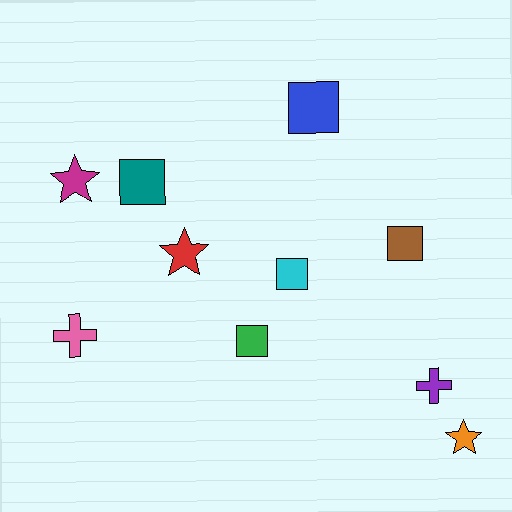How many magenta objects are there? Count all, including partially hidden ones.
There is 1 magenta object.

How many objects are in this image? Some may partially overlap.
There are 10 objects.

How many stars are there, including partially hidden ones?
There are 3 stars.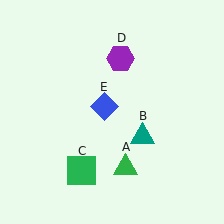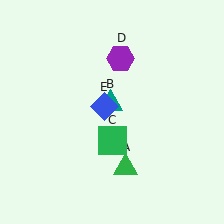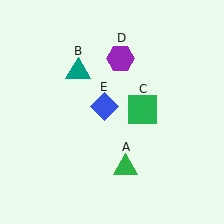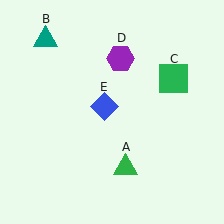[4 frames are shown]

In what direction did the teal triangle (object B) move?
The teal triangle (object B) moved up and to the left.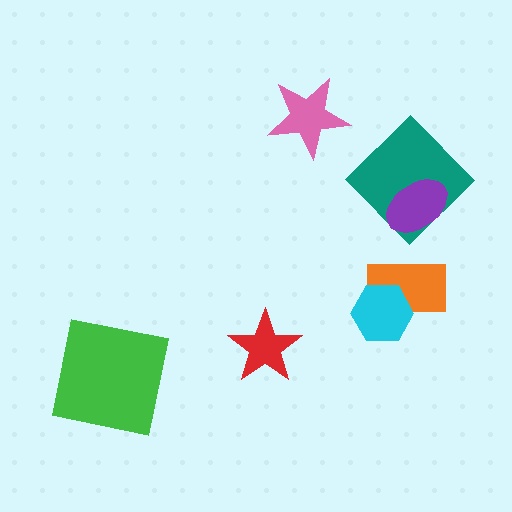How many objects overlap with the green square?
0 objects overlap with the green square.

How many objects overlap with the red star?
0 objects overlap with the red star.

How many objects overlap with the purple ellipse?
1 object overlaps with the purple ellipse.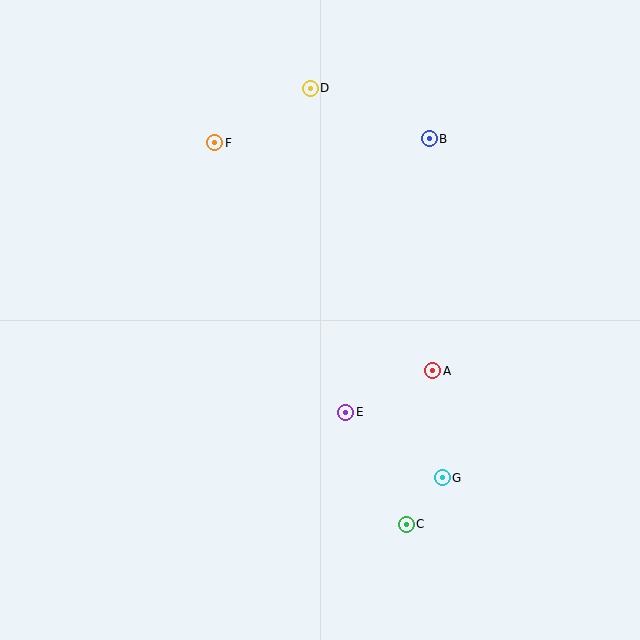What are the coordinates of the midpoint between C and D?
The midpoint between C and D is at (358, 306).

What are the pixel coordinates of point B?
Point B is at (429, 139).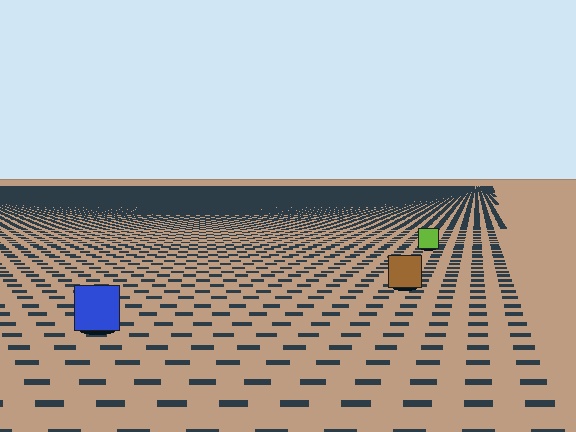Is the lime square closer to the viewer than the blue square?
No. The blue square is closer — you can tell from the texture gradient: the ground texture is coarser near it.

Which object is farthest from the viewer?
The lime square is farthest from the viewer. It appears smaller and the ground texture around it is denser.